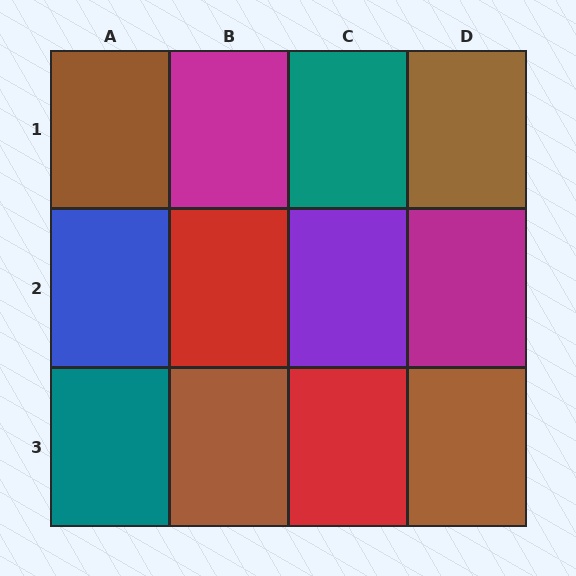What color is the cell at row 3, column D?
Brown.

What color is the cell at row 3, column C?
Red.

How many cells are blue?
1 cell is blue.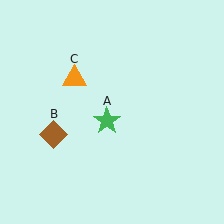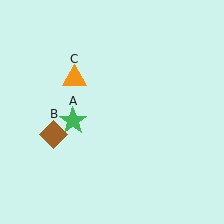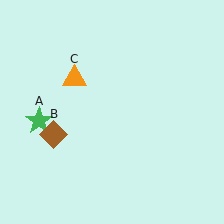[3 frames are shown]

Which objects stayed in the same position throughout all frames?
Brown diamond (object B) and orange triangle (object C) remained stationary.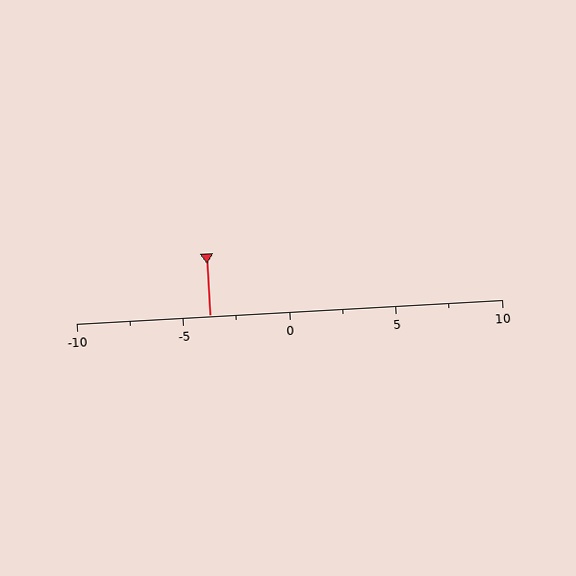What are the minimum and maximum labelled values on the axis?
The axis runs from -10 to 10.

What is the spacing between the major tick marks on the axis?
The major ticks are spaced 5 apart.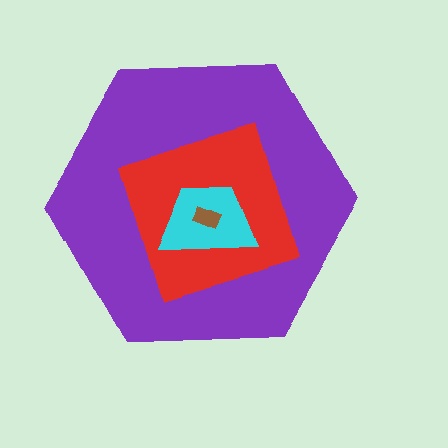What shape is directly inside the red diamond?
The cyan trapezoid.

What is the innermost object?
The brown rectangle.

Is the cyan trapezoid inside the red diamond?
Yes.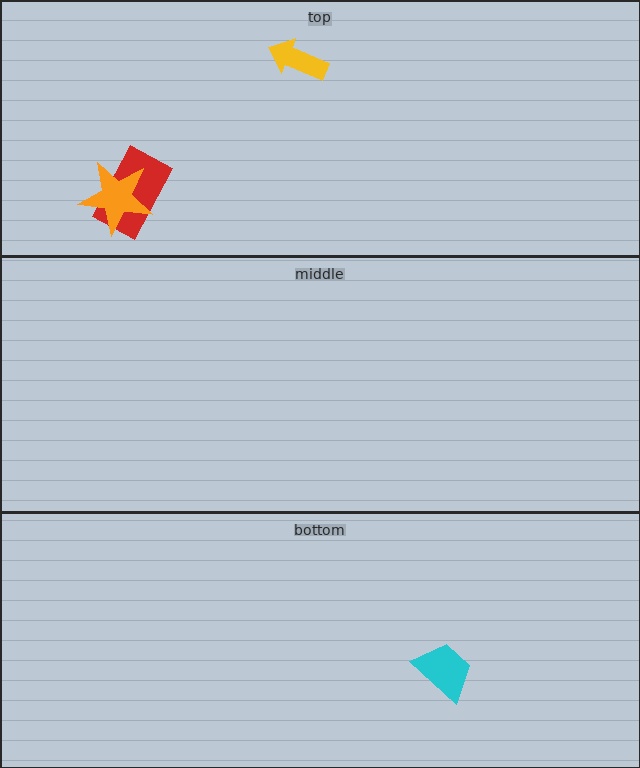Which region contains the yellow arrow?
The top region.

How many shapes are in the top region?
3.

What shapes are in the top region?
The red rectangle, the orange star, the yellow arrow.